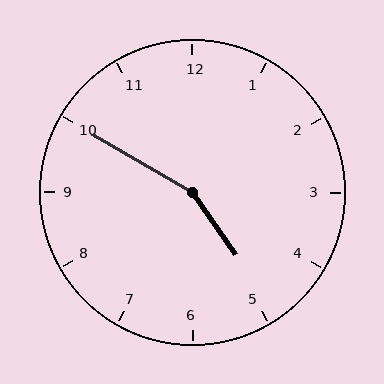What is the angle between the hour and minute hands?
Approximately 155 degrees.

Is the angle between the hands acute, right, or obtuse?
It is obtuse.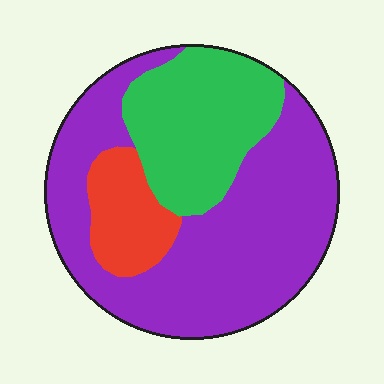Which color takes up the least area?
Red, at roughly 10%.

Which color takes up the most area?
Purple, at roughly 60%.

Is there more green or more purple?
Purple.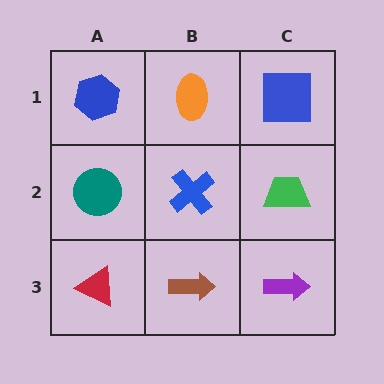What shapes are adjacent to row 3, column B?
A blue cross (row 2, column B), a red triangle (row 3, column A), a purple arrow (row 3, column C).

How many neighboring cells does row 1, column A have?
2.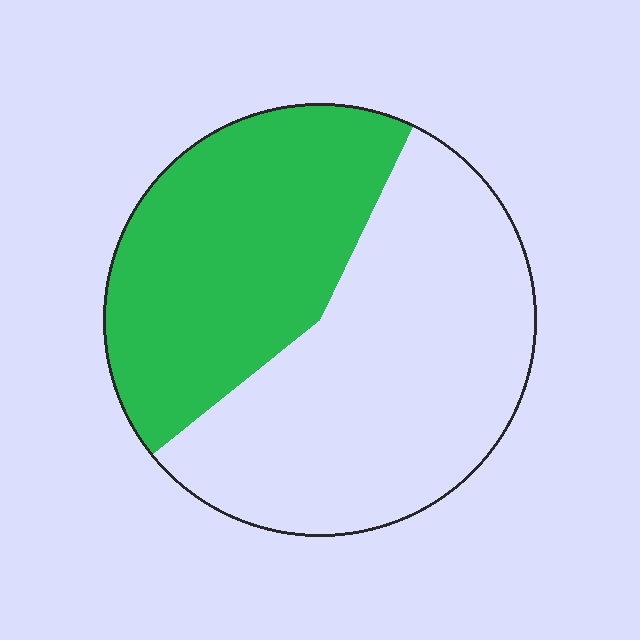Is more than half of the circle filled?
No.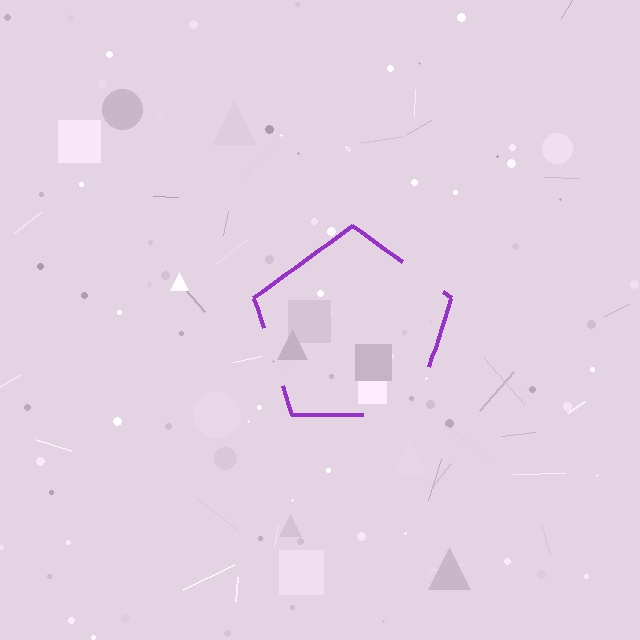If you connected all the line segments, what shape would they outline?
They would outline a pentagon.